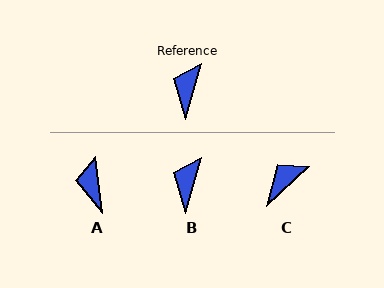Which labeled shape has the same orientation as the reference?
B.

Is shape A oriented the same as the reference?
No, it is off by about 23 degrees.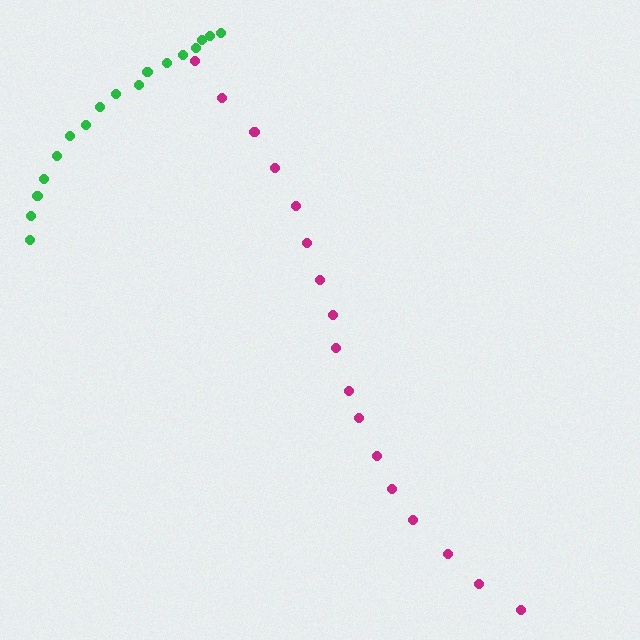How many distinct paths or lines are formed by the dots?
There are 2 distinct paths.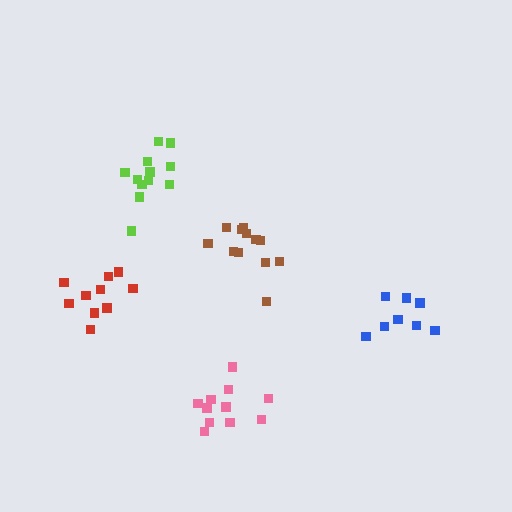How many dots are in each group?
Group 1: 8 dots, Group 2: 12 dots, Group 3: 11 dots, Group 4: 12 dots, Group 5: 10 dots (53 total).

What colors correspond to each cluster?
The clusters are colored: blue, lime, pink, brown, red.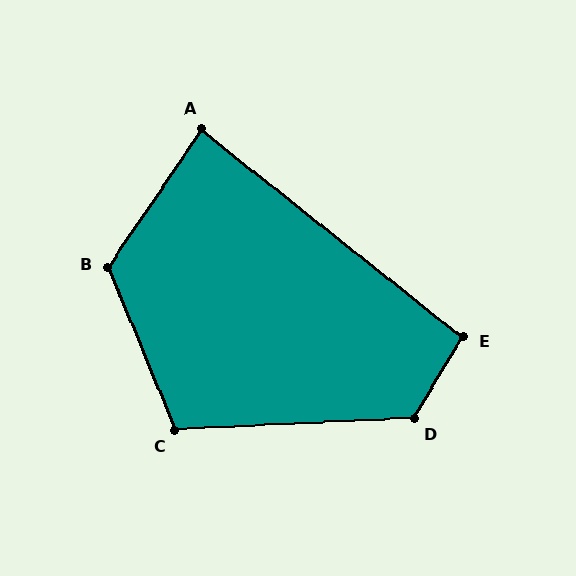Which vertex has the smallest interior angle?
A, at approximately 86 degrees.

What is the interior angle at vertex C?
Approximately 110 degrees (obtuse).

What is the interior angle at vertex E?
Approximately 98 degrees (obtuse).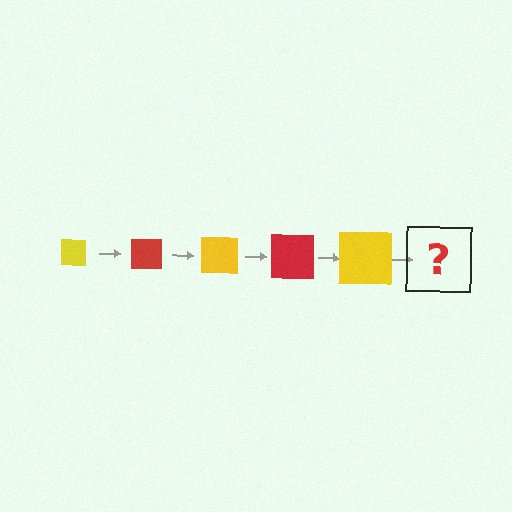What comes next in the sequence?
The next element should be a red square, larger than the previous one.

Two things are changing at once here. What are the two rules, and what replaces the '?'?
The two rules are that the square grows larger each step and the color cycles through yellow and red. The '?' should be a red square, larger than the previous one.